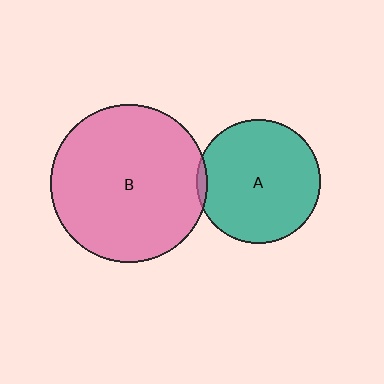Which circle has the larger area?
Circle B (pink).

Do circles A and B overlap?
Yes.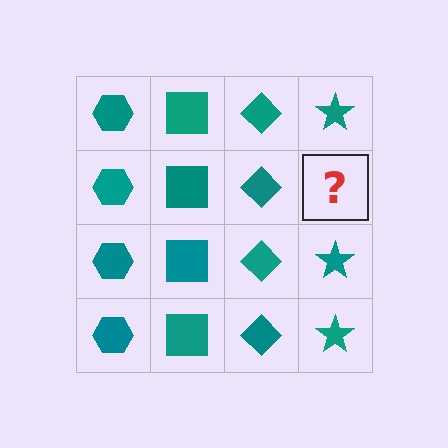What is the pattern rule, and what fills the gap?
The rule is that each column has a consistent shape. The gap should be filled with a teal star.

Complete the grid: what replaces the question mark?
The question mark should be replaced with a teal star.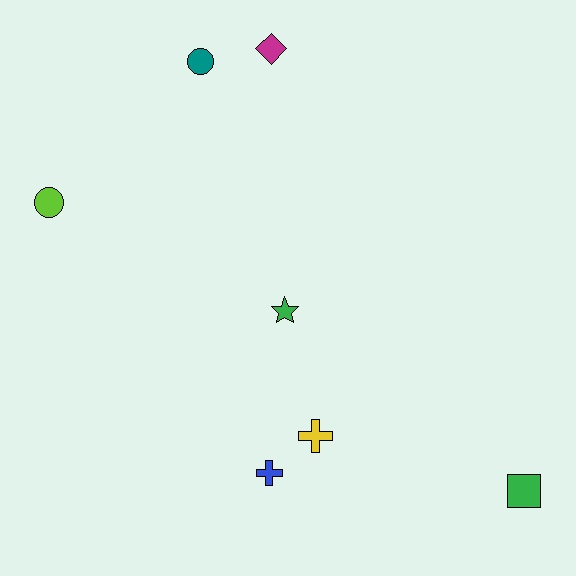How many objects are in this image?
There are 7 objects.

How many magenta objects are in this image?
There is 1 magenta object.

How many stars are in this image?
There is 1 star.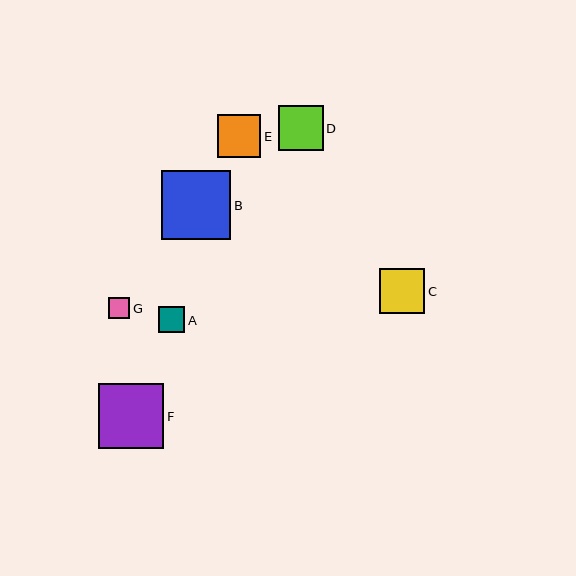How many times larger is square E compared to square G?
Square E is approximately 2.1 times the size of square G.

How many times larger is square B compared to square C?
Square B is approximately 1.5 times the size of square C.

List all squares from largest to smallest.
From largest to smallest: B, F, C, D, E, A, G.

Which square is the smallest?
Square G is the smallest with a size of approximately 21 pixels.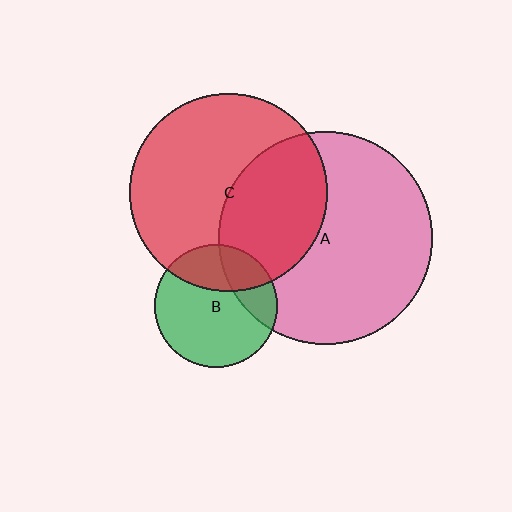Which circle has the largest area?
Circle A (pink).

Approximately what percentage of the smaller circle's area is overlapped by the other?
Approximately 25%.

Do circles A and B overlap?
Yes.